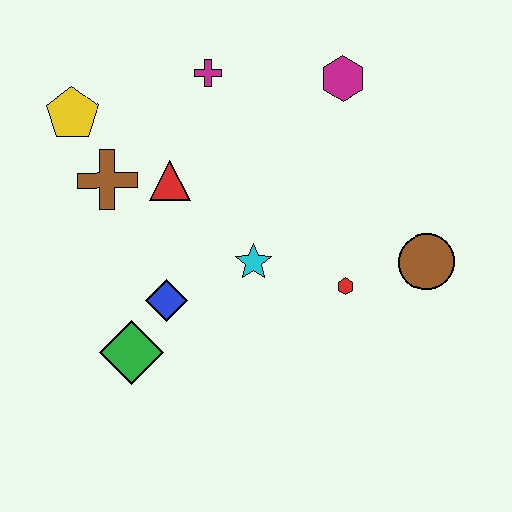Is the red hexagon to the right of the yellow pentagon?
Yes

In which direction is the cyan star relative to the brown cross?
The cyan star is to the right of the brown cross.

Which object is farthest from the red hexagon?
The yellow pentagon is farthest from the red hexagon.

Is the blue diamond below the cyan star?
Yes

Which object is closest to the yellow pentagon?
The brown cross is closest to the yellow pentagon.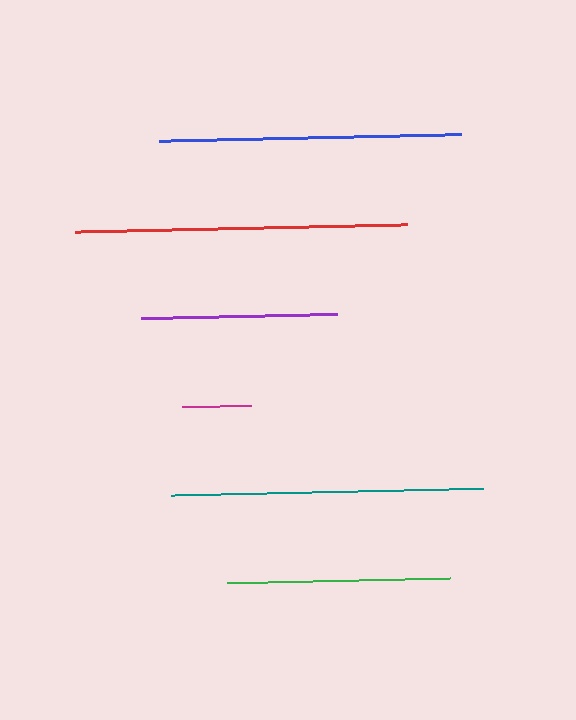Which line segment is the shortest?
The magenta line is the shortest at approximately 69 pixels.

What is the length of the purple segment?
The purple segment is approximately 195 pixels long.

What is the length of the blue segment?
The blue segment is approximately 302 pixels long.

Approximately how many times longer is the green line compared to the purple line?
The green line is approximately 1.1 times the length of the purple line.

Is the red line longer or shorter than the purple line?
The red line is longer than the purple line.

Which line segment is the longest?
The red line is the longest at approximately 332 pixels.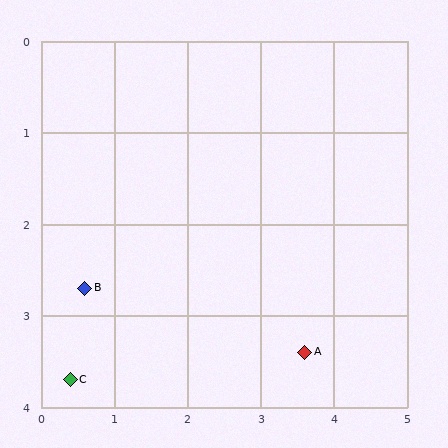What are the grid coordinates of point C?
Point C is at approximately (0.4, 3.7).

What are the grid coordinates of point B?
Point B is at approximately (0.6, 2.7).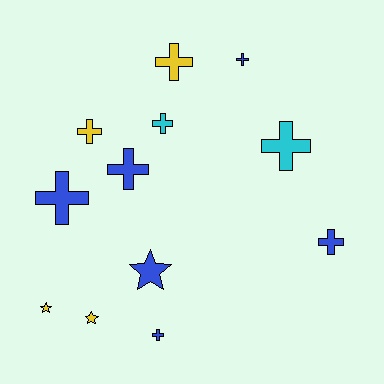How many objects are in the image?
There are 12 objects.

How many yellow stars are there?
There are 2 yellow stars.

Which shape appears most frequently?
Cross, with 9 objects.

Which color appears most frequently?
Blue, with 6 objects.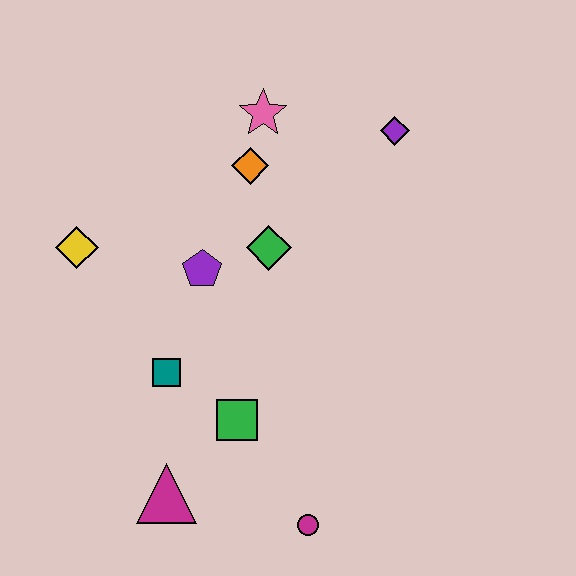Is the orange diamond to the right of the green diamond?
No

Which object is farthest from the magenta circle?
The pink star is farthest from the magenta circle.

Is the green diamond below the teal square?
No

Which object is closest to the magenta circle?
The green square is closest to the magenta circle.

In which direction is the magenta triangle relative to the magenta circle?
The magenta triangle is to the left of the magenta circle.